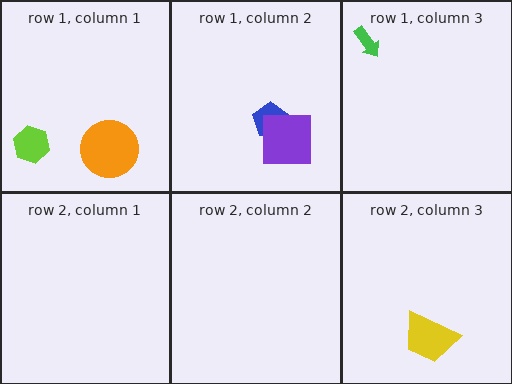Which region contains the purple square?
The row 1, column 2 region.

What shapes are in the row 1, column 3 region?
The green arrow.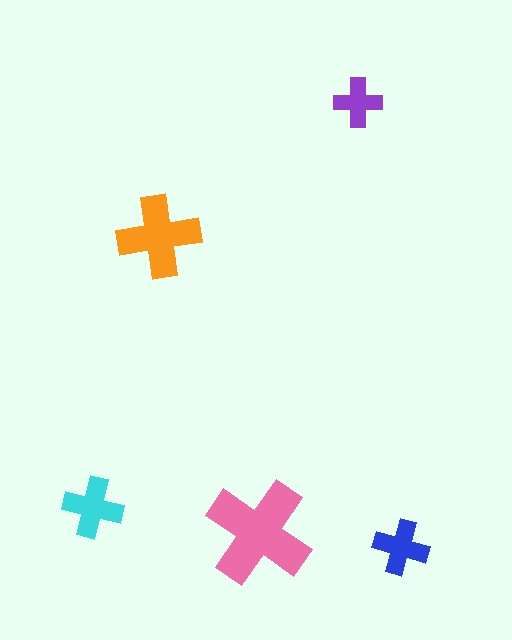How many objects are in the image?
There are 5 objects in the image.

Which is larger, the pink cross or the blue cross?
The pink one.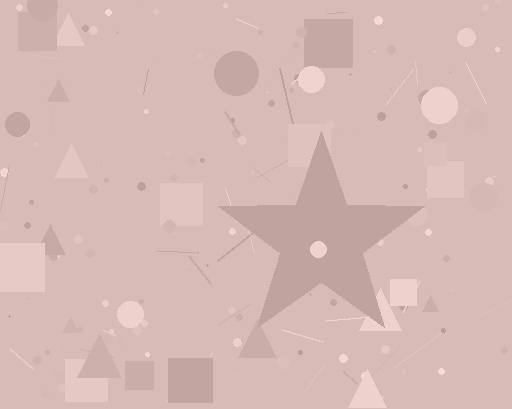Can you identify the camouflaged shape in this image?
The camouflaged shape is a star.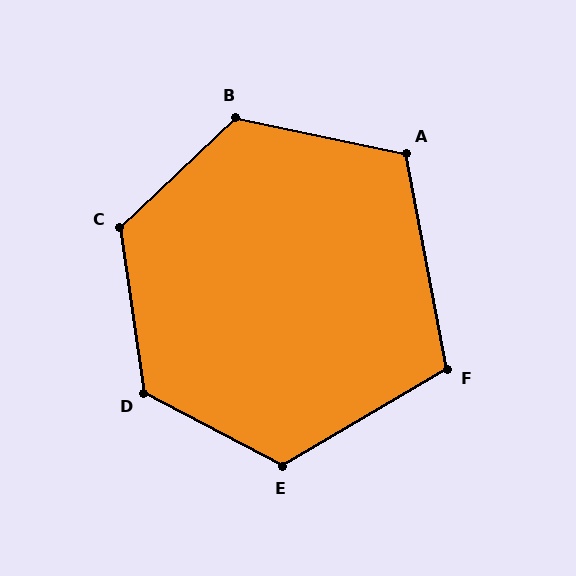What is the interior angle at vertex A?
Approximately 113 degrees (obtuse).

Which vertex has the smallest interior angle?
F, at approximately 110 degrees.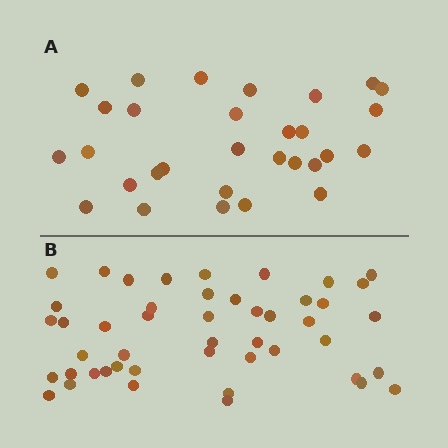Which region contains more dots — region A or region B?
Region B (the bottom region) has more dots.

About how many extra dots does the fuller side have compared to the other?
Region B has approximately 15 more dots than region A.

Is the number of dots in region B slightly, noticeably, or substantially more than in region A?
Region B has substantially more. The ratio is roughly 1.6 to 1.